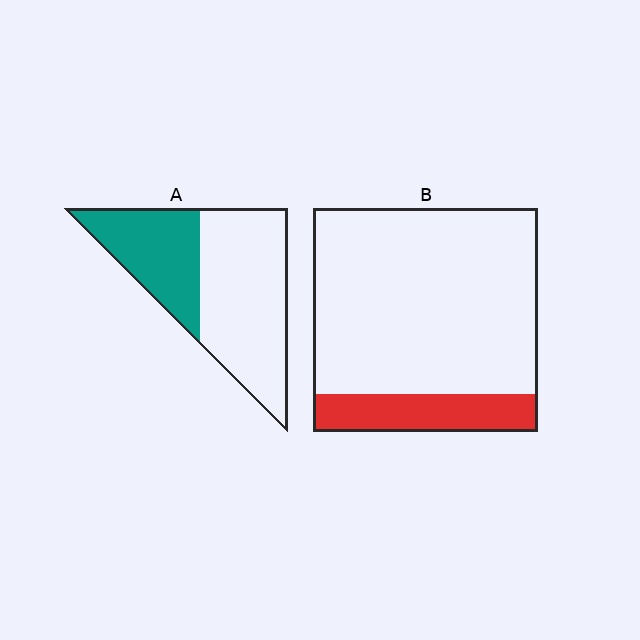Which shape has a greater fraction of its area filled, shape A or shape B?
Shape A.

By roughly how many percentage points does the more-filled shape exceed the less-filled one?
By roughly 20 percentage points (A over B).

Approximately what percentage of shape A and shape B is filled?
A is approximately 35% and B is approximately 15%.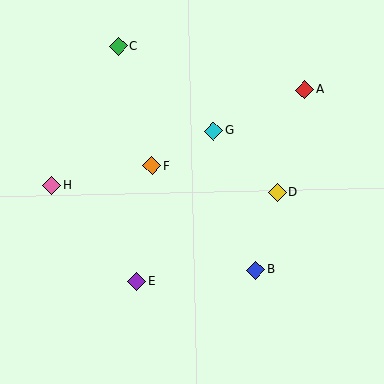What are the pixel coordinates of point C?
Point C is at (118, 46).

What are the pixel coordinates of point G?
Point G is at (213, 131).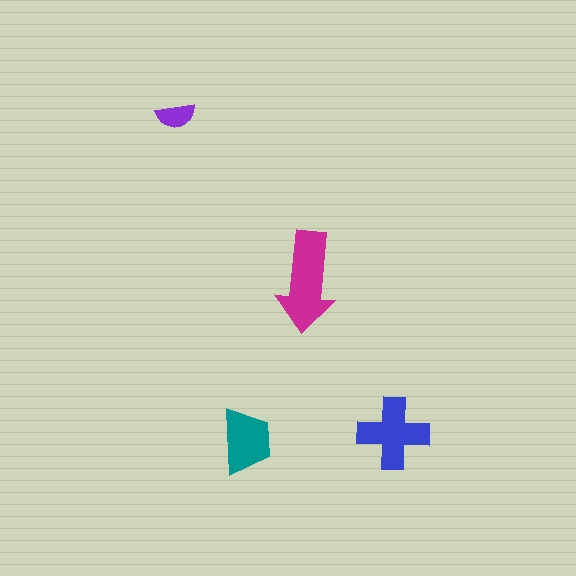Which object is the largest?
The magenta arrow.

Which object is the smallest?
The purple semicircle.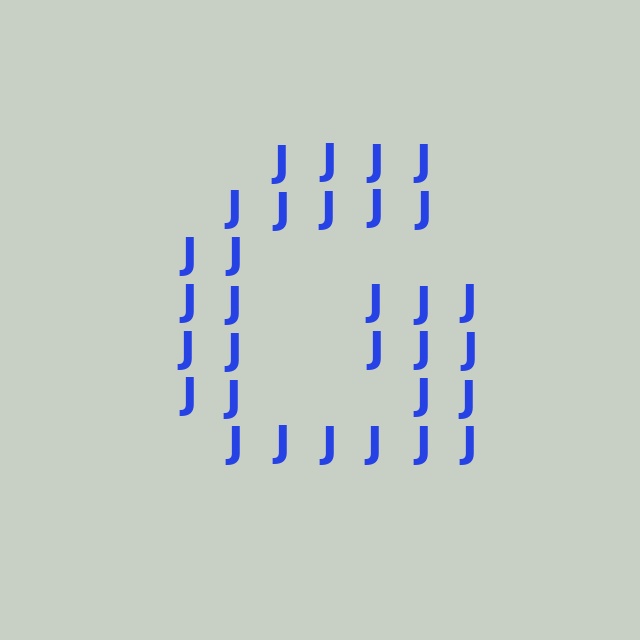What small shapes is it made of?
It is made of small letter J's.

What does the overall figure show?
The overall figure shows the letter G.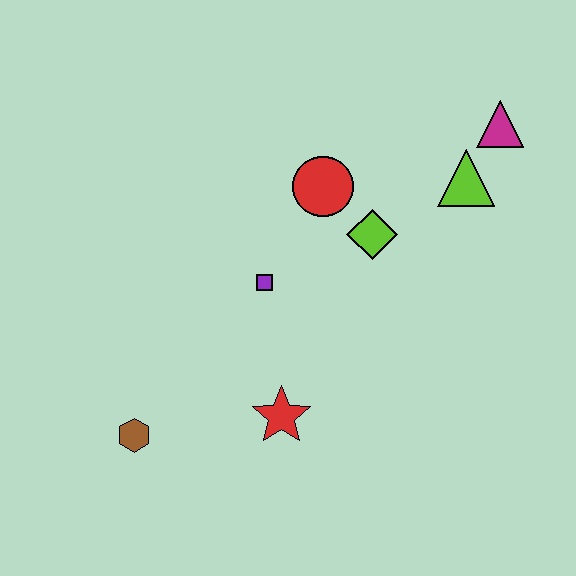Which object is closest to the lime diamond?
The red circle is closest to the lime diamond.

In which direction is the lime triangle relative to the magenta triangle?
The lime triangle is below the magenta triangle.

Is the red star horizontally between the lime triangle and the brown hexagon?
Yes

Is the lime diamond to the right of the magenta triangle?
No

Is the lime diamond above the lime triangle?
No